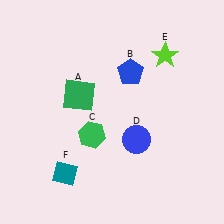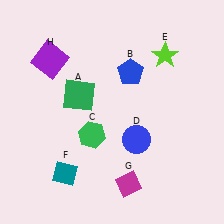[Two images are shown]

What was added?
A magenta diamond (G), a purple square (H) were added in Image 2.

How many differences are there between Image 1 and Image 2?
There are 2 differences between the two images.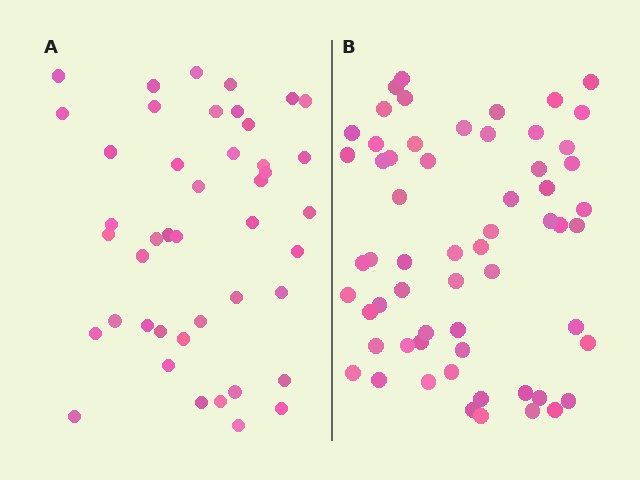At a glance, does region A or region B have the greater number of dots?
Region B (the right region) has more dots.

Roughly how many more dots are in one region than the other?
Region B has approximately 15 more dots than region A.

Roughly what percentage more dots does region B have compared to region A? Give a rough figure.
About 35% more.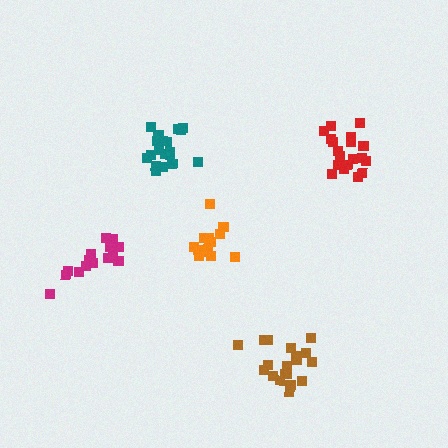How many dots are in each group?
Group 1: 19 dots, Group 2: 14 dots, Group 3: 19 dots, Group 4: 15 dots, Group 5: 19 dots (86 total).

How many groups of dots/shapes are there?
There are 5 groups.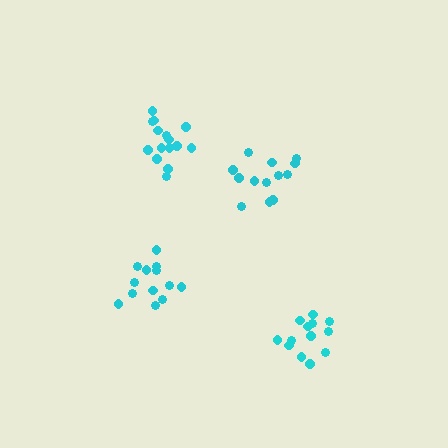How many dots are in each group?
Group 1: 13 dots, Group 2: 13 dots, Group 3: 13 dots, Group 4: 15 dots (54 total).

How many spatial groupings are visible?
There are 4 spatial groupings.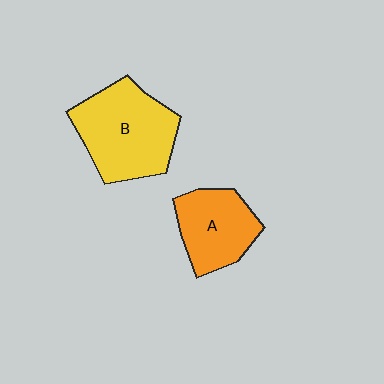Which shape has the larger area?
Shape B (yellow).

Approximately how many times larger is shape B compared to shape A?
Approximately 1.4 times.